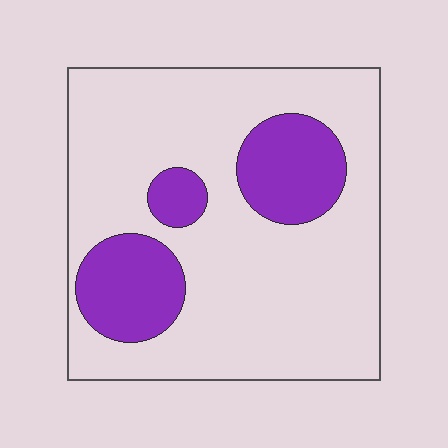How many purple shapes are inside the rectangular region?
3.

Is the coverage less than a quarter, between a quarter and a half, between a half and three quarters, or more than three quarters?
Less than a quarter.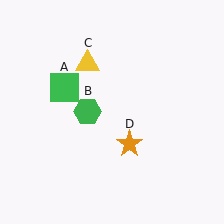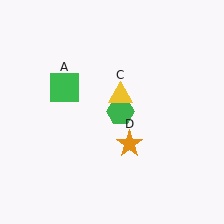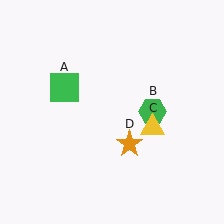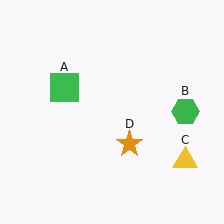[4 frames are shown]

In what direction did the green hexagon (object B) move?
The green hexagon (object B) moved right.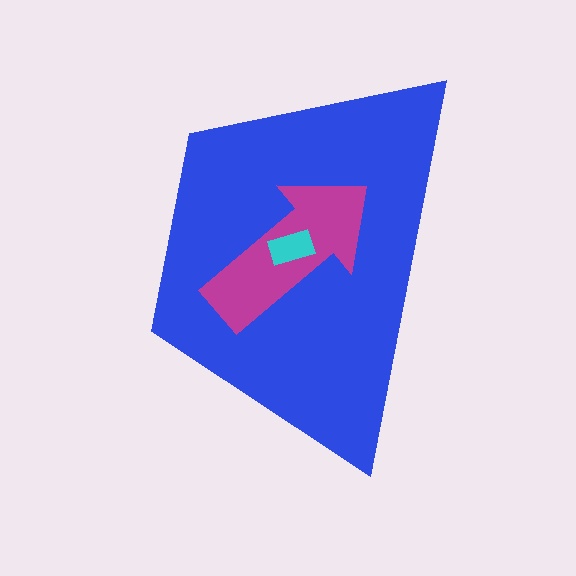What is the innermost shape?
The cyan rectangle.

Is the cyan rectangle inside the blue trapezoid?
Yes.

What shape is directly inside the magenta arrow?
The cyan rectangle.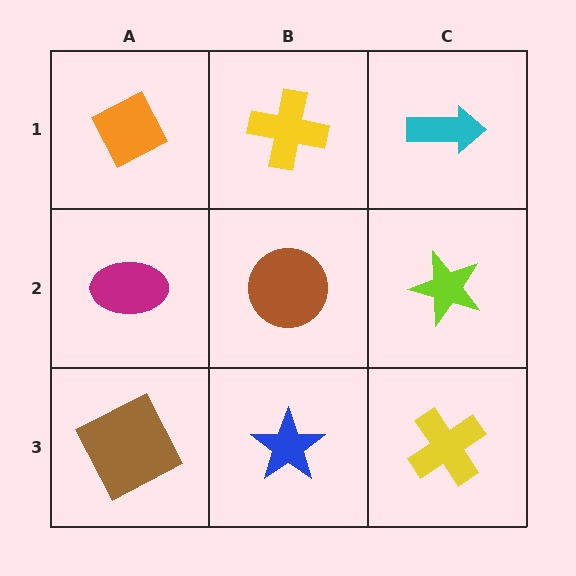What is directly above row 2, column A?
An orange diamond.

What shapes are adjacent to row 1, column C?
A lime star (row 2, column C), a yellow cross (row 1, column B).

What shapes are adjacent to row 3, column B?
A brown circle (row 2, column B), a brown square (row 3, column A), a yellow cross (row 3, column C).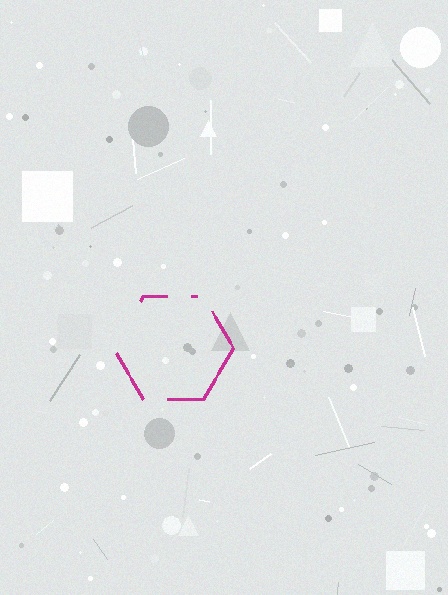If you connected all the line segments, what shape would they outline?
They would outline a hexagon.